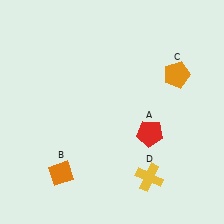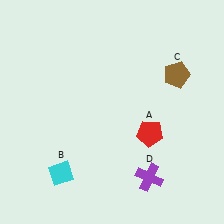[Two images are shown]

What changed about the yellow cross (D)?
In Image 1, D is yellow. In Image 2, it changed to purple.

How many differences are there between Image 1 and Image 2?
There are 3 differences between the two images.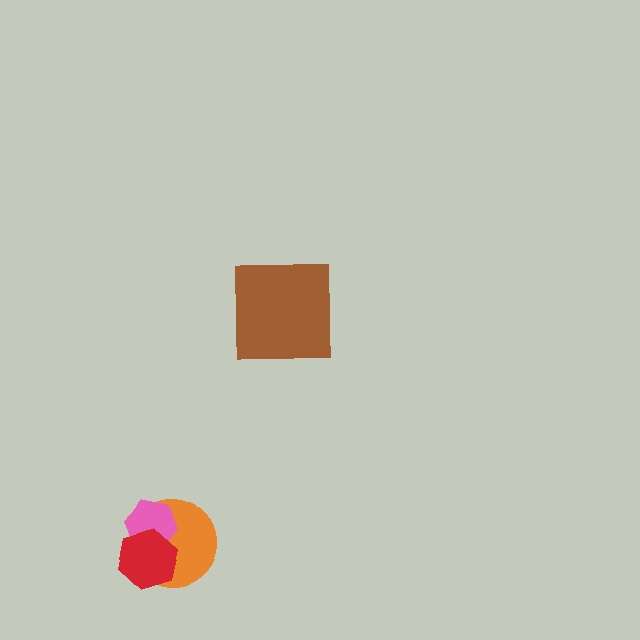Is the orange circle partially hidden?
Yes, it is partially covered by another shape.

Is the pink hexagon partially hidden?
Yes, it is partially covered by another shape.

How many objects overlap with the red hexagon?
2 objects overlap with the red hexagon.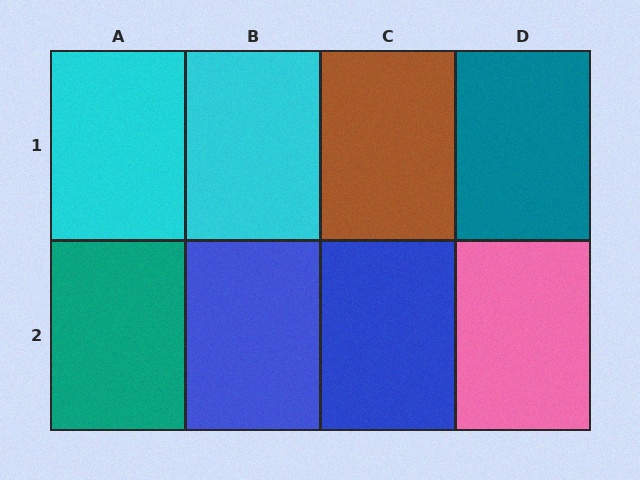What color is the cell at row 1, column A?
Cyan.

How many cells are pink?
1 cell is pink.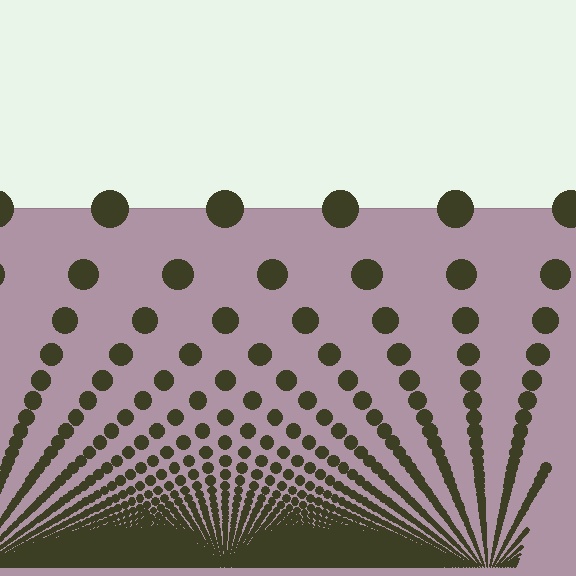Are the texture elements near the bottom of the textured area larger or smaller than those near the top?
Smaller. The gradient is inverted — elements near the bottom are smaller and denser.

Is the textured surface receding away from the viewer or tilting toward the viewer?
The surface appears to tilt toward the viewer. Texture elements get larger and sparser toward the top.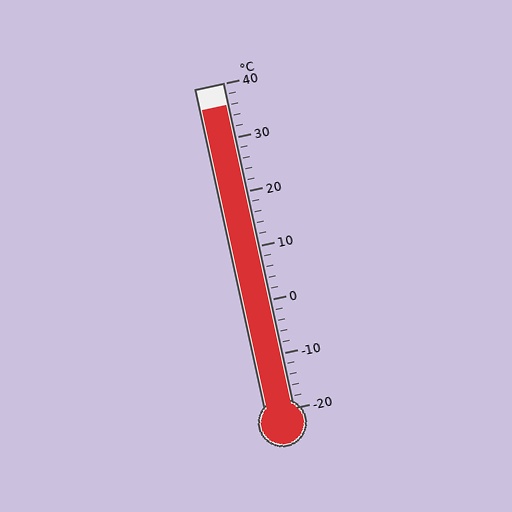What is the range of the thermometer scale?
The thermometer scale ranges from -20°C to 40°C.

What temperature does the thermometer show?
The thermometer shows approximately 36°C.